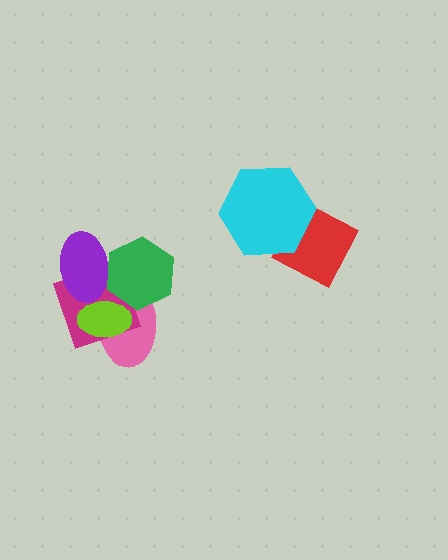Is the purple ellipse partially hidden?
Yes, it is partially covered by another shape.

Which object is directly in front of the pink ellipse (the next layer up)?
The magenta diamond is directly in front of the pink ellipse.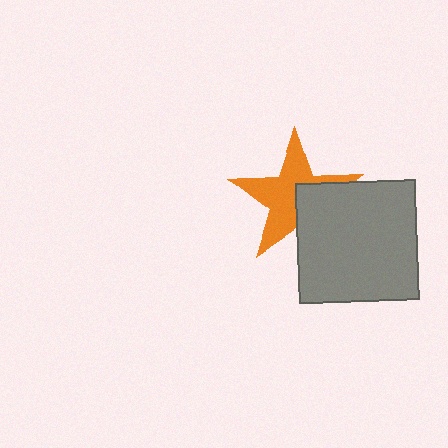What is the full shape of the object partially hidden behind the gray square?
The partially hidden object is an orange star.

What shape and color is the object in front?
The object in front is a gray square.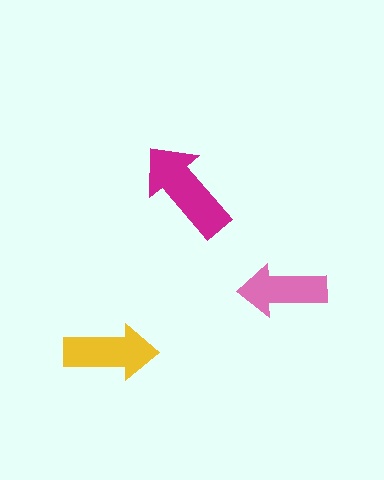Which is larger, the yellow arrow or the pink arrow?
The yellow one.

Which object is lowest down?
The yellow arrow is bottommost.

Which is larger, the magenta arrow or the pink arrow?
The magenta one.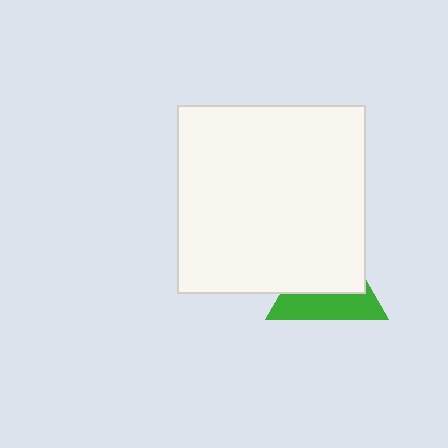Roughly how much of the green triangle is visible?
A small part of it is visible (roughly 44%).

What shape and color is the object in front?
The object in front is a white square.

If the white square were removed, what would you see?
You would see the complete green triangle.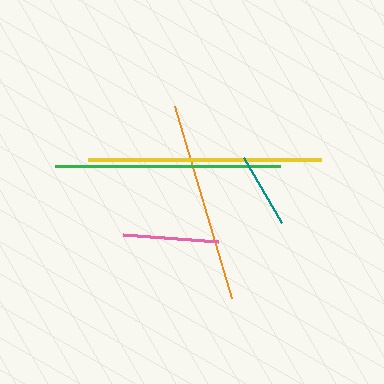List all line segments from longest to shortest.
From longest to shortest: yellow, green, orange, pink, teal.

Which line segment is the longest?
The yellow line is the longest at approximately 234 pixels.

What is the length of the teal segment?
The teal segment is approximately 75 pixels long.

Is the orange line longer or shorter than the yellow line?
The yellow line is longer than the orange line.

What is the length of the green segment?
The green segment is approximately 225 pixels long.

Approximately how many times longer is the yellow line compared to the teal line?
The yellow line is approximately 3.1 times the length of the teal line.